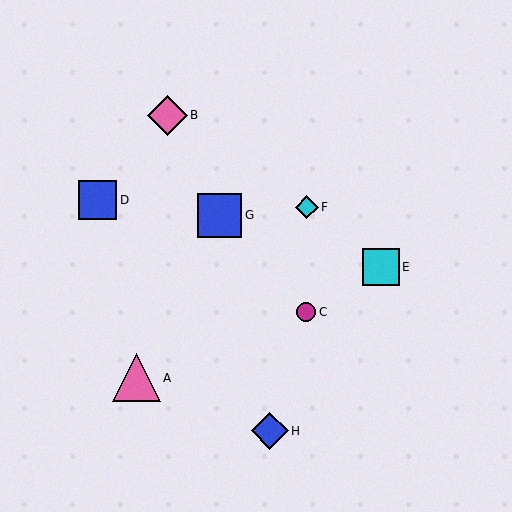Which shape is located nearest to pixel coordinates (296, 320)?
The magenta circle (labeled C) at (306, 312) is nearest to that location.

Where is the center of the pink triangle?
The center of the pink triangle is at (136, 378).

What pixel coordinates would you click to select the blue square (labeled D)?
Click at (98, 200) to select the blue square D.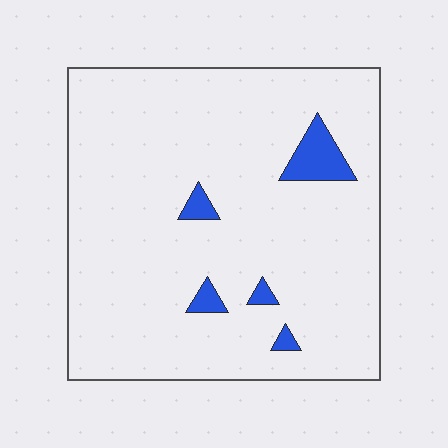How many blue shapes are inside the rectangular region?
5.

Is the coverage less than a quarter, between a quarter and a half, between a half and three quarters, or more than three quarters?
Less than a quarter.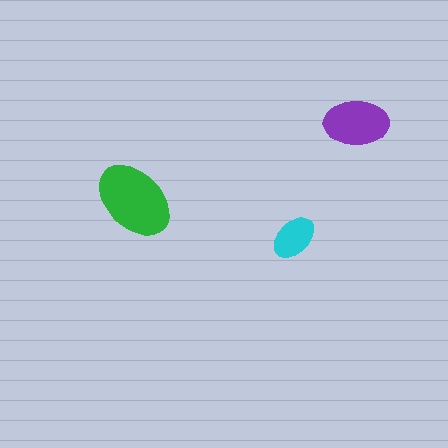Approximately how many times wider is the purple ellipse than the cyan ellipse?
About 1.5 times wider.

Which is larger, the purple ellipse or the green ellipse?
The green one.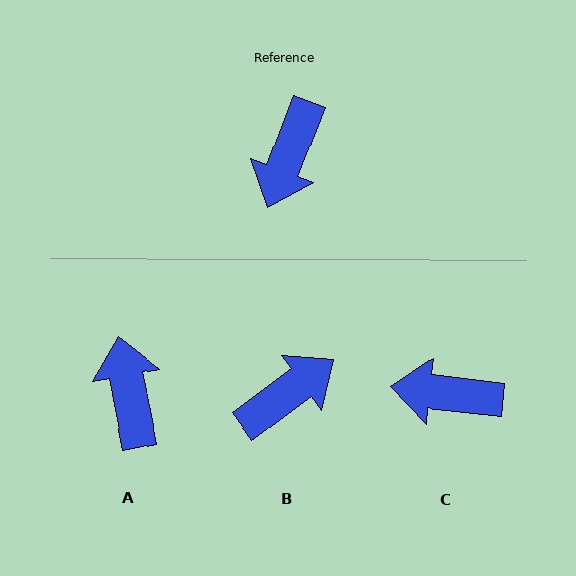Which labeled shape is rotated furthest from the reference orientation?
A, about 147 degrees away.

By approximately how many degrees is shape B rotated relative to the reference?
Approximately 147 degrees counter-clockwise.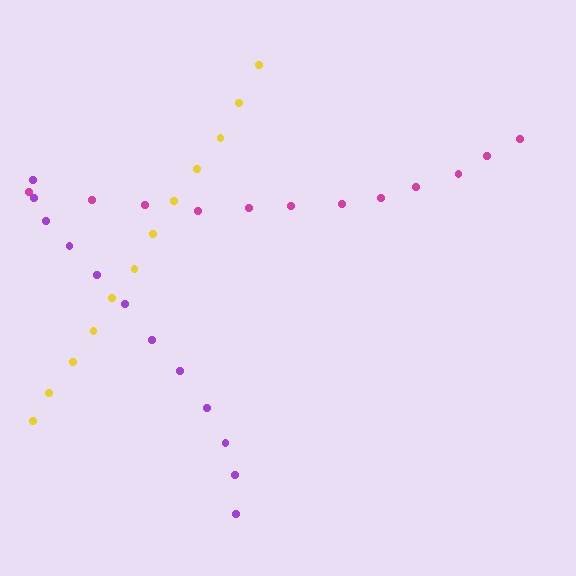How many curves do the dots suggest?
There are 3 distinct paths.